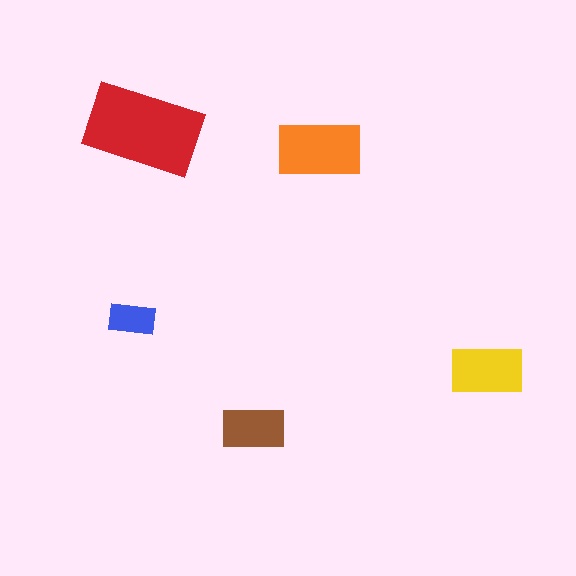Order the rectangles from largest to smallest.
the red one, the orange one, the yellow one, the brown one, the blue one.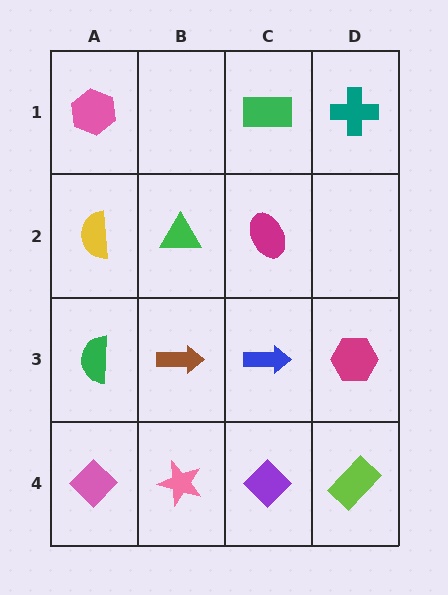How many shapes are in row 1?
3 shapes.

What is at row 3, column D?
A magenta hexagon.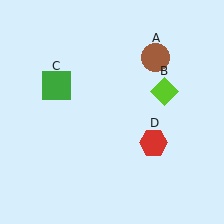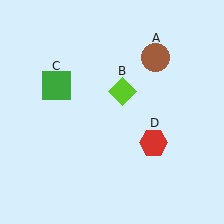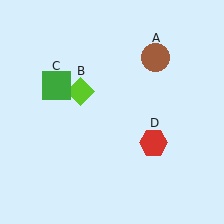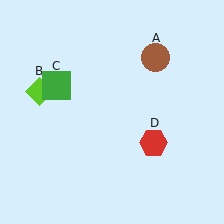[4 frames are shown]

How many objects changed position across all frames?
1 object changed position: lime diamond (object B).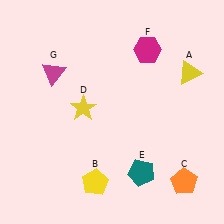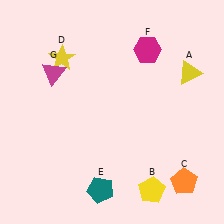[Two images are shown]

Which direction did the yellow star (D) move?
The yellow star (D) moved up.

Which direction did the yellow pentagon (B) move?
The yellow pentagon (B) moved right.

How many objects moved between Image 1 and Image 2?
3 objects moved between the two images.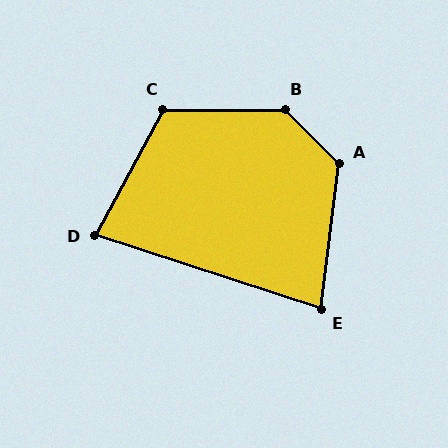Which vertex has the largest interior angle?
B, at approximately 135 degrees.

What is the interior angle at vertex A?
Approximately 129 degrees (obtuse).